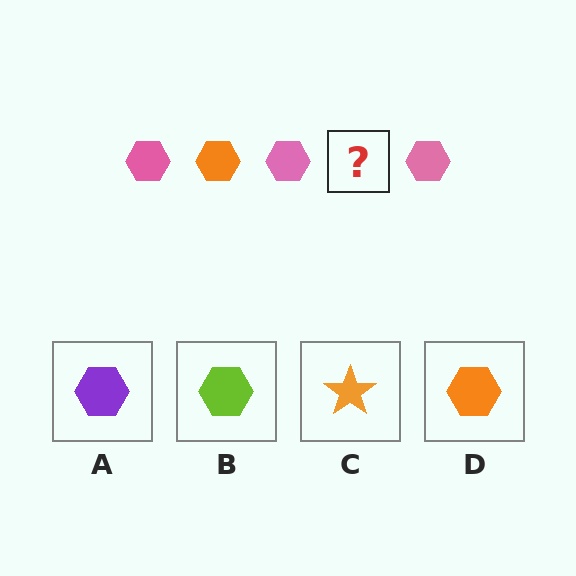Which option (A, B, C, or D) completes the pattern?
D.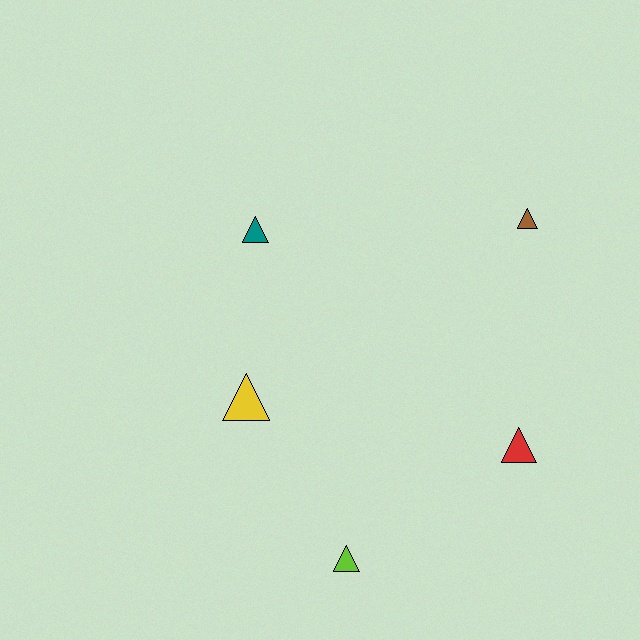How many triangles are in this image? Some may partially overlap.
There are 5 triangles.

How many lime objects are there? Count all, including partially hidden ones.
There is 1 lime object.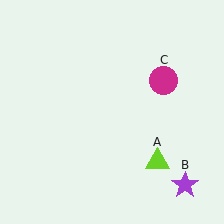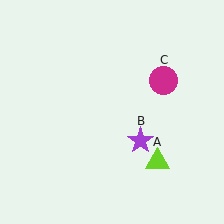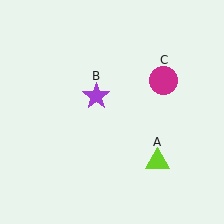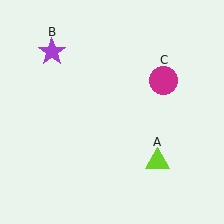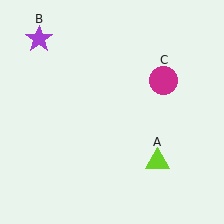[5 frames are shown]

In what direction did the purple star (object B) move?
The purple star (object B) moved up and to the left.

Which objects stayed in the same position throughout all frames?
Lime triangle (object A) and magenta circle (object C) remained stationary.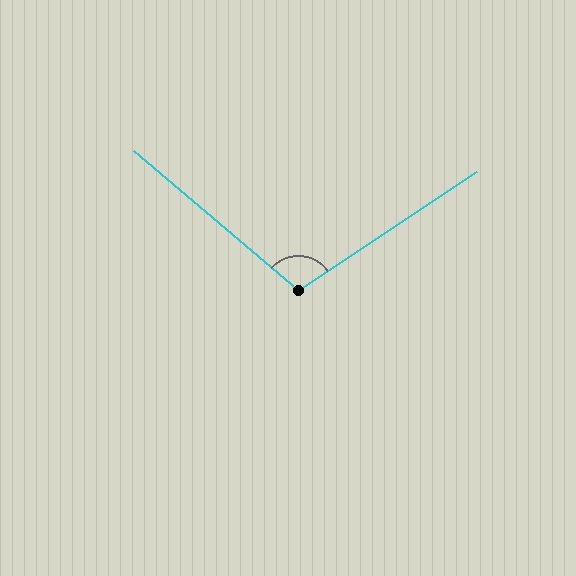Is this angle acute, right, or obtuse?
It is obtuse.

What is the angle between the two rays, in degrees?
Approximately 106 degrees.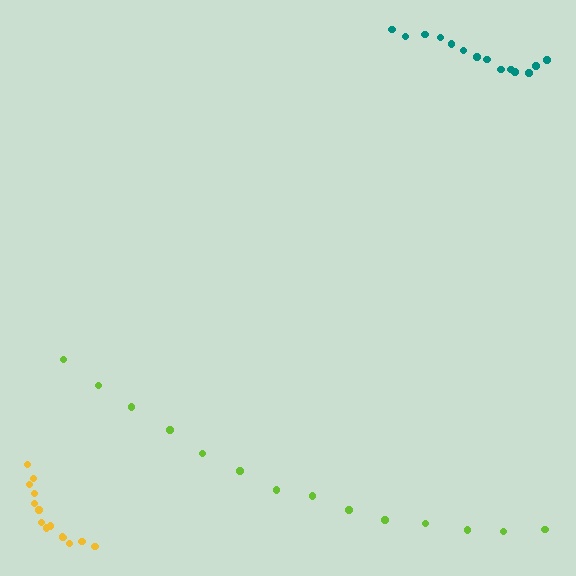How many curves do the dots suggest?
There are 3 distinct paths.